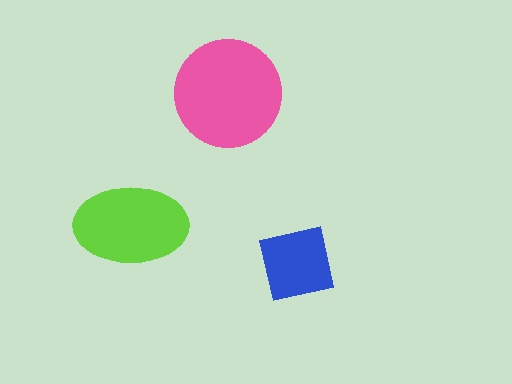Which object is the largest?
The pink circle.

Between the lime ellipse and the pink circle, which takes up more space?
The pink circle.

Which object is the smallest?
The blue square.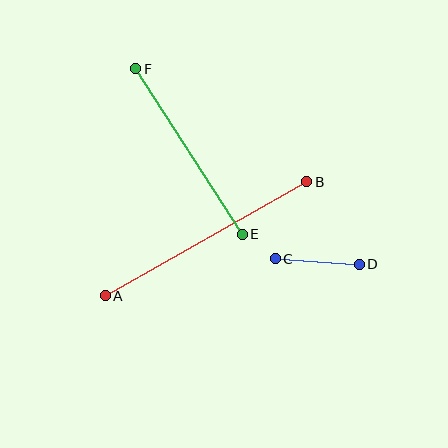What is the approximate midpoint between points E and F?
The midpoint is at approximately (189, 152) pixels.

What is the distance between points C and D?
The distance is approximately 84 pixels.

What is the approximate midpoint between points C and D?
The midpoint is at approximately (317, 261) pixels.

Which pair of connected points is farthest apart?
Points A and B are farthest apart.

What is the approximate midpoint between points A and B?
The midpoint is at approximately (206, 239) pixels.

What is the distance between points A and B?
The distance is approximately 232 pixels.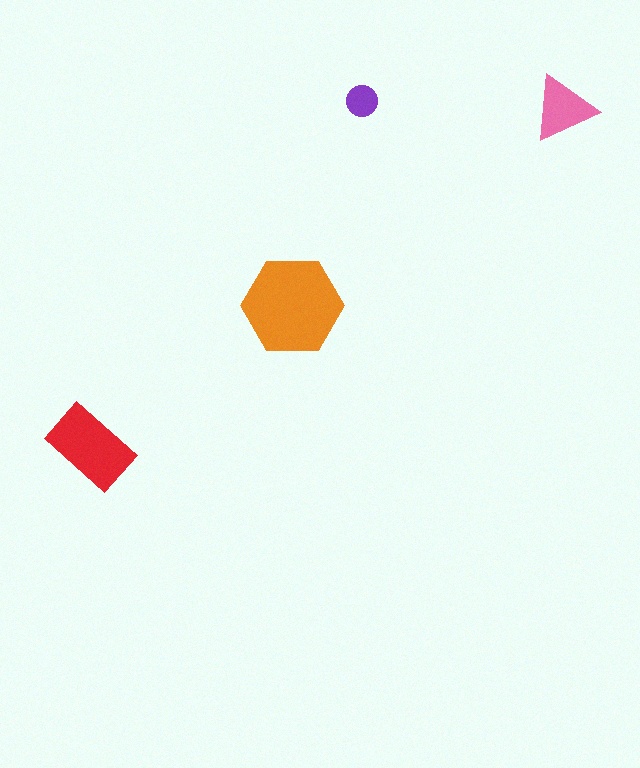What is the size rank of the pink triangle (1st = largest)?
3rd.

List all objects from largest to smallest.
The orange hexagon, the red rectangle, the pink triangle, the purple circle.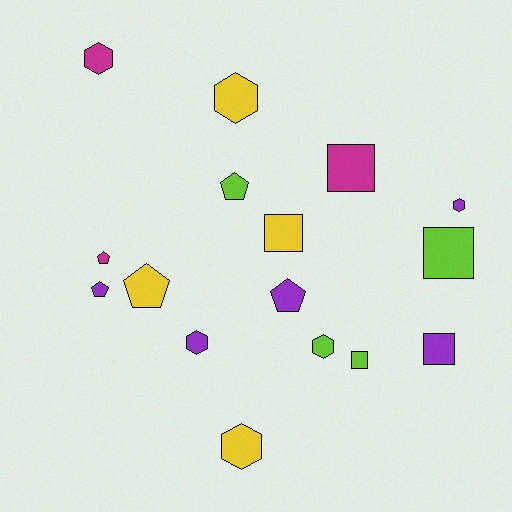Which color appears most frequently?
Purple, with 5 objects.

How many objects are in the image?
There are 16 objects.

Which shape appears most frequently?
Hexagon, with 6 objects.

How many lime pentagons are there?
There is 1 lime pentagon.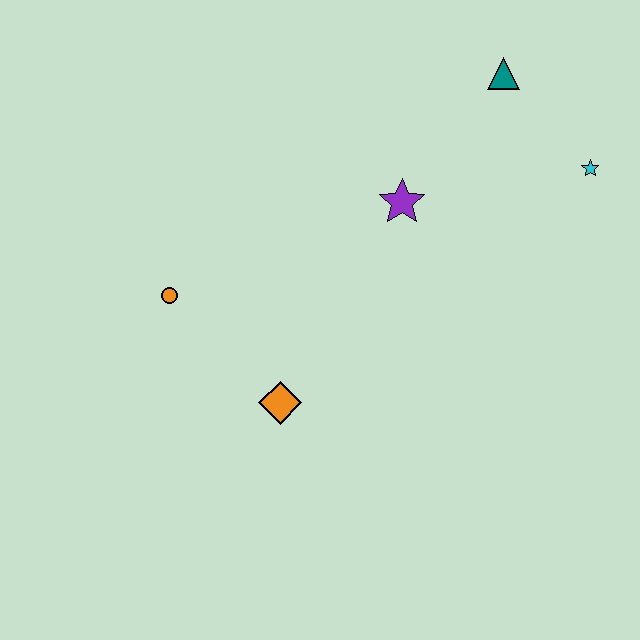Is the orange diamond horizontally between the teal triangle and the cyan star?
No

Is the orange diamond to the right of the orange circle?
Yes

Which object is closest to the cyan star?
The teal triangle is closest to the cyan star.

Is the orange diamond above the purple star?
No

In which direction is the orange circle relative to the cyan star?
The orange circle is to the left of the cyan star.